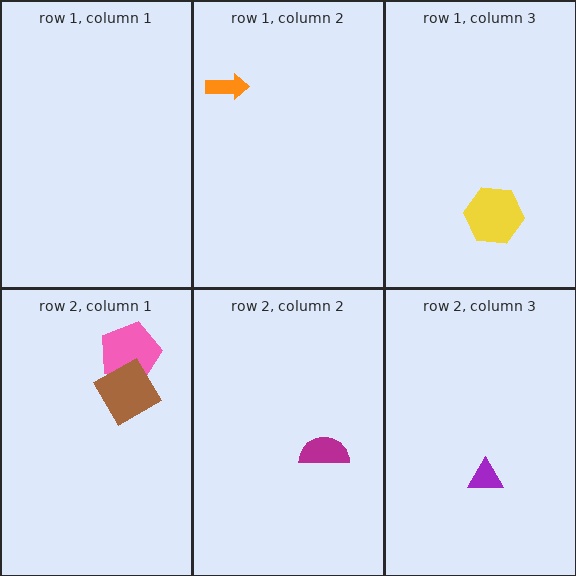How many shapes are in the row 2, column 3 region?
1.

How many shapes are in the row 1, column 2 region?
1.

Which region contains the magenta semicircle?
The row 2, column 2 region.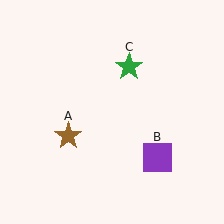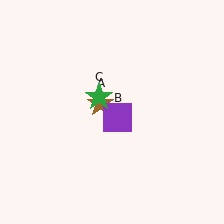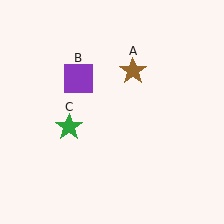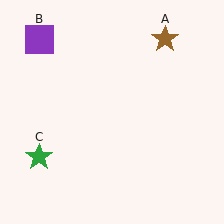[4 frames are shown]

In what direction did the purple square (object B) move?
The purple square (object B) moved up and to the left.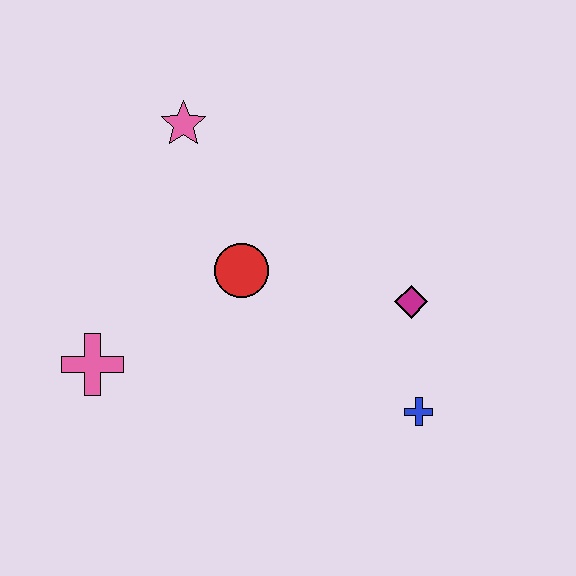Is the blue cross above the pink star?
No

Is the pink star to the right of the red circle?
No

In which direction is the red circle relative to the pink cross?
The red circle is to the right of the pink cross.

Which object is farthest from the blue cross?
The pink star is farthest from the blue cross.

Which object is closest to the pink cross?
The red circle is closest to the pink cross.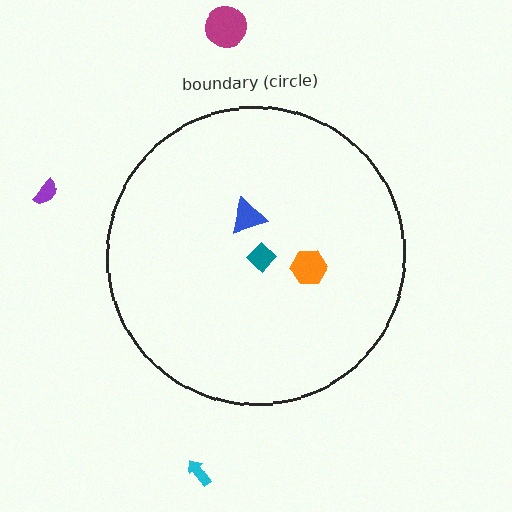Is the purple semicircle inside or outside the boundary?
Outside.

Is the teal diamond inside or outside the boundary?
Inside.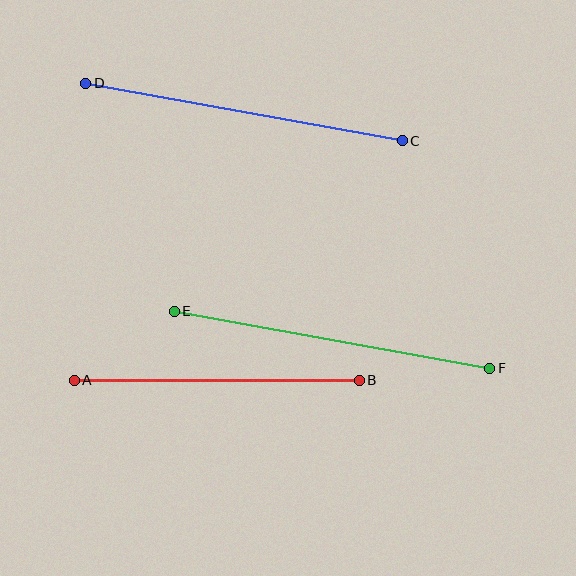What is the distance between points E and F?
The distance is approximately 321 pixels.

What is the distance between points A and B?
The distance is approximately 285 pixels.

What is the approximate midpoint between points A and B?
The midpoint is at approximately (217, 380) pixels.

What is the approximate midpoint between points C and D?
The midpoint is at approximately (244, 112) pixels.